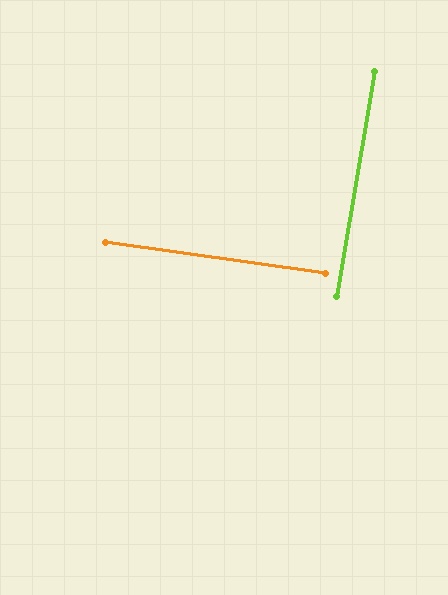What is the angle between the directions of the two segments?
Approximately 89 degrees.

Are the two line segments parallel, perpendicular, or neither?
Perpendicular — they meet at approximately 89°.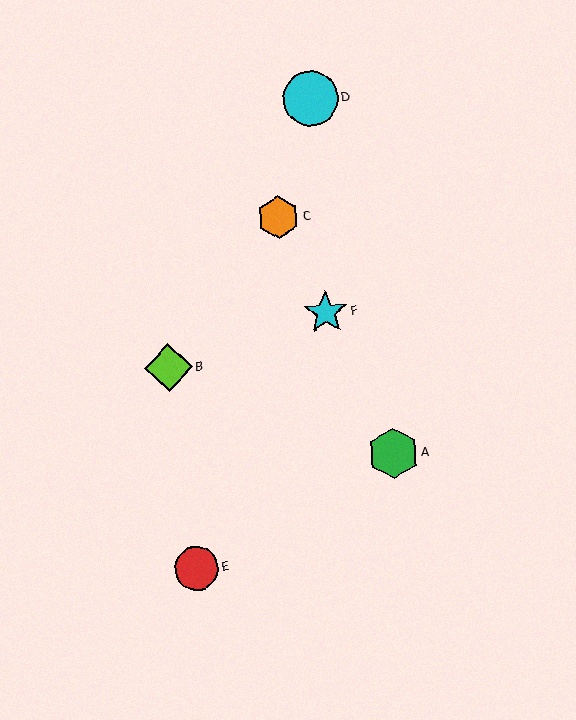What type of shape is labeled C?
Shape C is an orange hexagon.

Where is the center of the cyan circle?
The center of the cyan circle is at (311, 99).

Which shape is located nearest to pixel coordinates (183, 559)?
The red circle (labeled E) at (197, 568) is nearest to that location.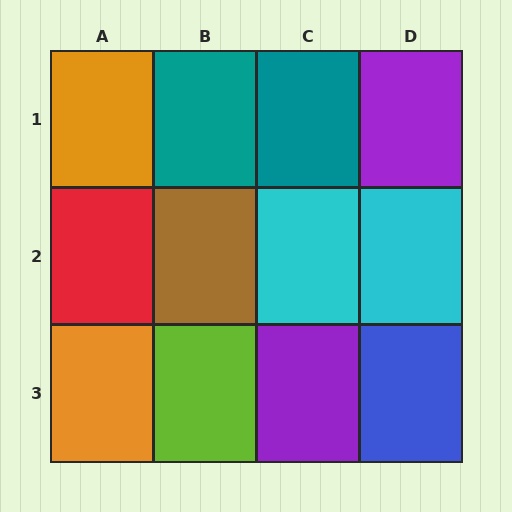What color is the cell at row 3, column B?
Lime.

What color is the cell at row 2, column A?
Red.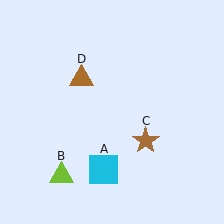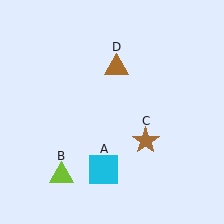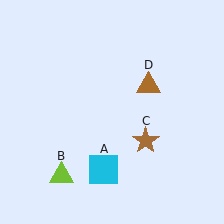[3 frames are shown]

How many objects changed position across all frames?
1 object changed position: brown triangle (object D).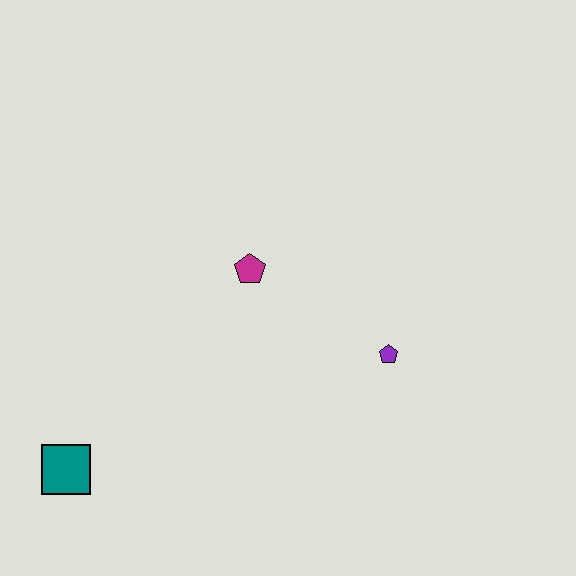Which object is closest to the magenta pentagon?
The purple pentagon is closest to the magenta pentagon.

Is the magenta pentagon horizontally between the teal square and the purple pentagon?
Yes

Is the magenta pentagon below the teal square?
No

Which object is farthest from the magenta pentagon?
The teal square is farthest from the magenta pentagon.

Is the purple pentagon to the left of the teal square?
No